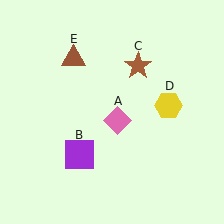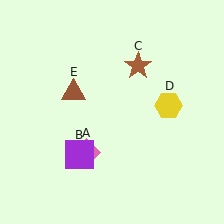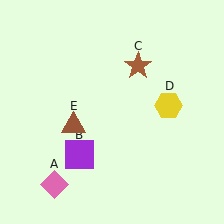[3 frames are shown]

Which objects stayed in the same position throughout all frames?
Purple square (object B) and brown star (object C) and yellow hexagon (object D) remained stationary.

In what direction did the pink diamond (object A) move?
The pink diamond (object A) moved down and to the left.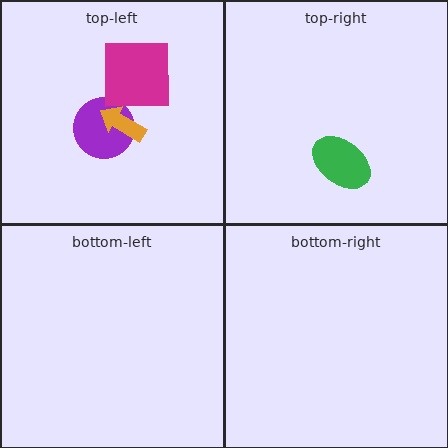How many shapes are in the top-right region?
1.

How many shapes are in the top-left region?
3.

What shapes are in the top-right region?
The green ellipse.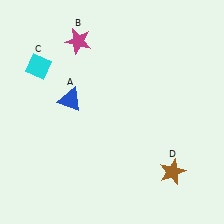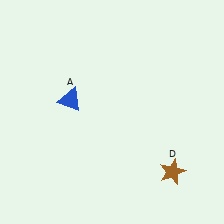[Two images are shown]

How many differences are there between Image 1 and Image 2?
There are 2 differences between the two images.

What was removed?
The cyan diamond (C), the magenta star (B) were removed in Image 2.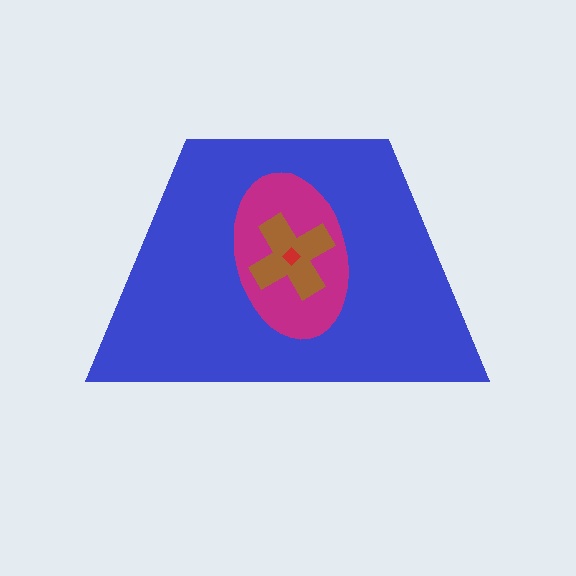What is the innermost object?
The red diamond.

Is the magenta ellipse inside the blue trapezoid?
Yes.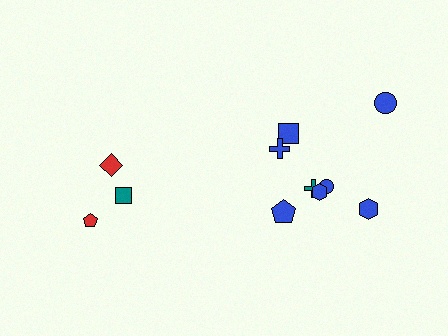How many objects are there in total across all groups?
There are 11 objects.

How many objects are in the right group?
There are 8 objects.